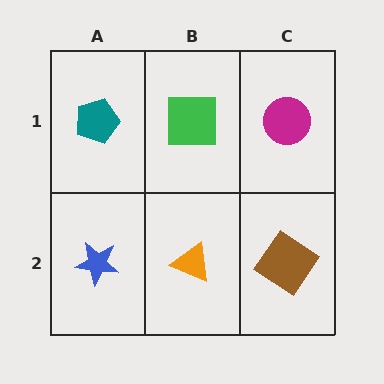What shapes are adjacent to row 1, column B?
An orange triangle (row 2, column B), a teal pentagon (row 1, column A), a magenta circle (row 1, column C).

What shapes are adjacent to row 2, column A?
A teal pentagon (row 1, column A), an orange triangle (row 2, column B).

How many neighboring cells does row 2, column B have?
3.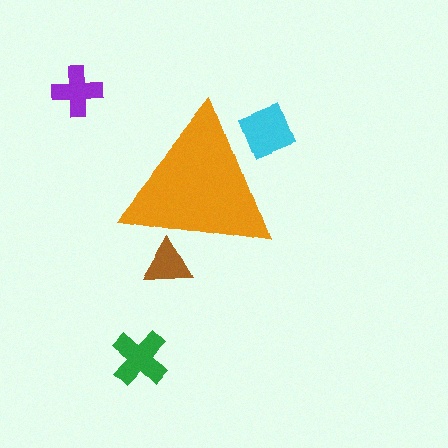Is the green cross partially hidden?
No, the green cross is fully visible.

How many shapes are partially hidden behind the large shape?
2 shapes are partially hidden.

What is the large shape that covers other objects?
An orange triangle.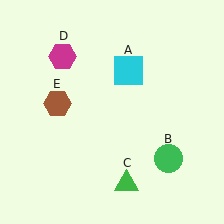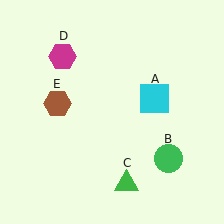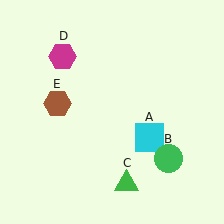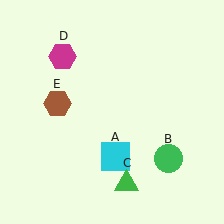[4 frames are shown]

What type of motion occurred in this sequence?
The cyan square (object A) rotated clockwise around the center of the scene.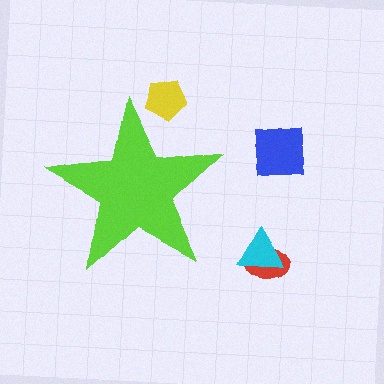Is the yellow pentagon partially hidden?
Yes, the yellow pentagon is partially hidden behind the lime star.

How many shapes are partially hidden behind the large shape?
1 shape is partially hidden.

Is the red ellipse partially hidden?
No, the red ellipse is fully visible.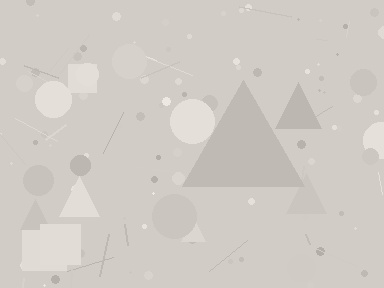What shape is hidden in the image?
A triangle is hidden in the image.